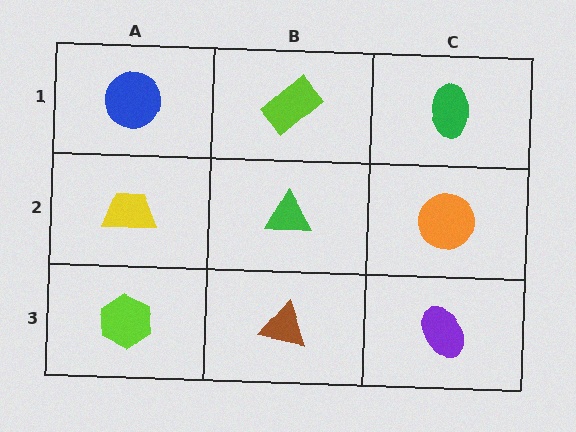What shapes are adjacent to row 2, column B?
A lime rectangle (row 1, column B), a brown triangle (row 3, column B), a yellow trapezoid (row 2, column A), an orange circle (row 2, column C).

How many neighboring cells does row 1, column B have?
3.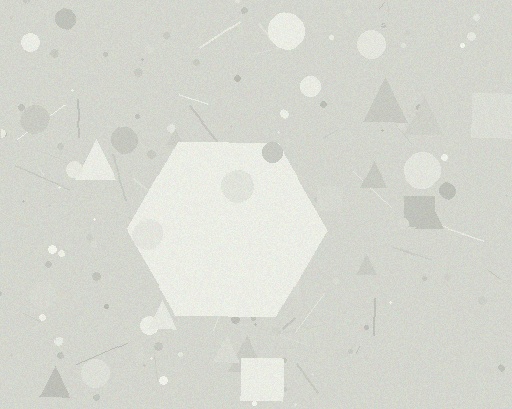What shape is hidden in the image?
A hexagon is hidden in the image.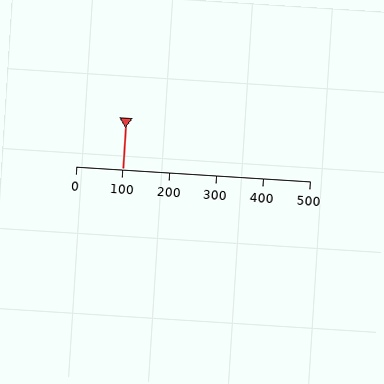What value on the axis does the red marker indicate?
The marker indicates approximately 100.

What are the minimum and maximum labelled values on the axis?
The axis runs from 0 to 500.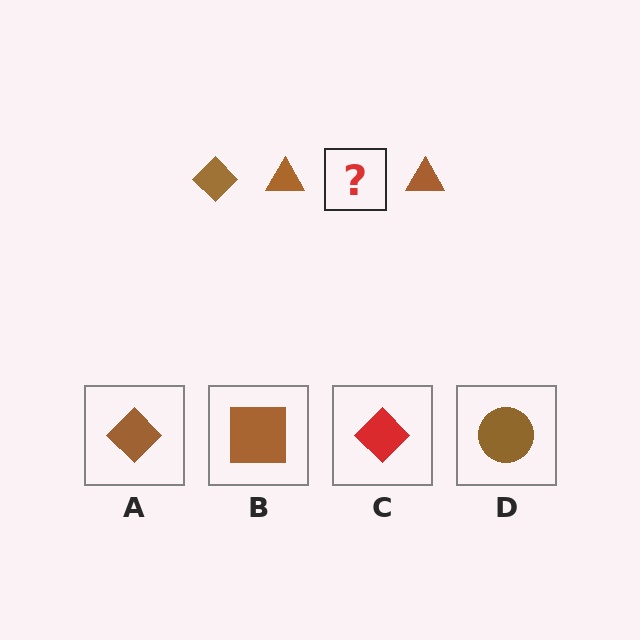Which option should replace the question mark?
Option A.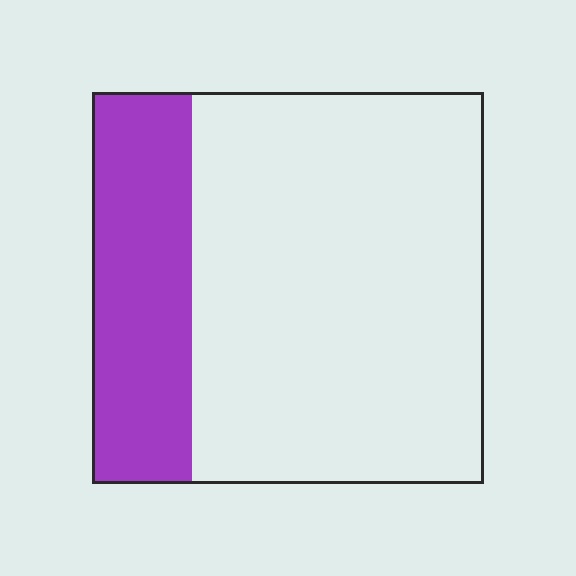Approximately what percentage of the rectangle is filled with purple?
Approximately 25%.